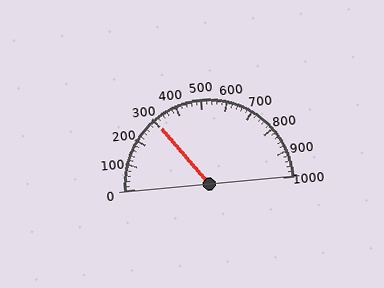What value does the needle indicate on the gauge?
The needle indicates approximately 300.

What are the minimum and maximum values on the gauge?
The gauge ranges from 0 to 1000.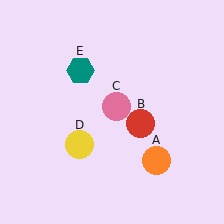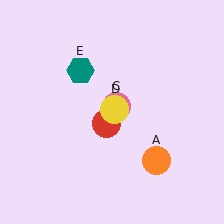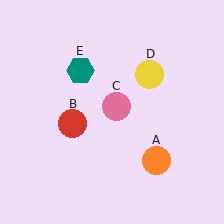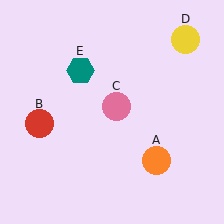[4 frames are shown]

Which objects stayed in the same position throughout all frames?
Orange circle (object A) and pink circle (object C) and teal hexagon (object E) remained stationary.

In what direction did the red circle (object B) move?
The red circle (object B) moved left.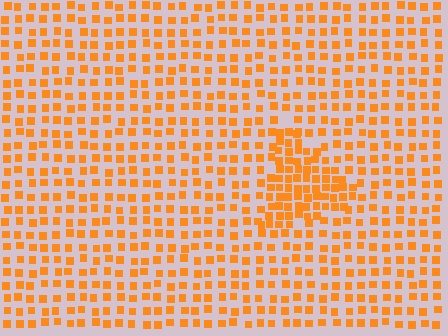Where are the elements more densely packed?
The elements are more densely packed inside the triangle boundary.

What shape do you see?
I see a triangle.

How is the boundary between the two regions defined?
The boundary is defined by a change in element density (approximately 1.9x ratio). All elements are the same color, size, and shape.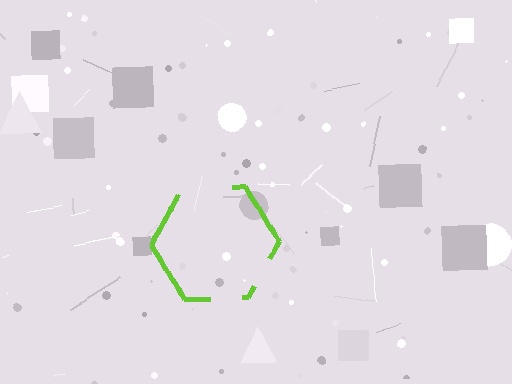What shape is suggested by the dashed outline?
The dashed outline suggests a hexagon.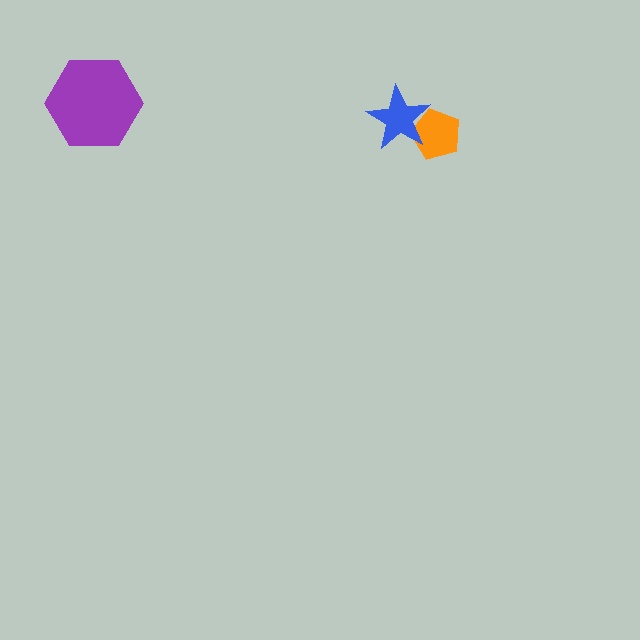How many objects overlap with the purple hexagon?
0 objects overlap with the purple hexagon.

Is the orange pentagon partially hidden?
Yes, it is partially covered by another shape.